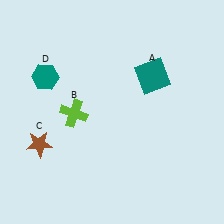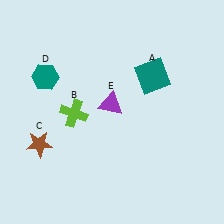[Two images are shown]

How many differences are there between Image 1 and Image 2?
There is 1 difference between the two images.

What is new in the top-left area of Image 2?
A purple triangle (E) was added in the top-left area of Image 2.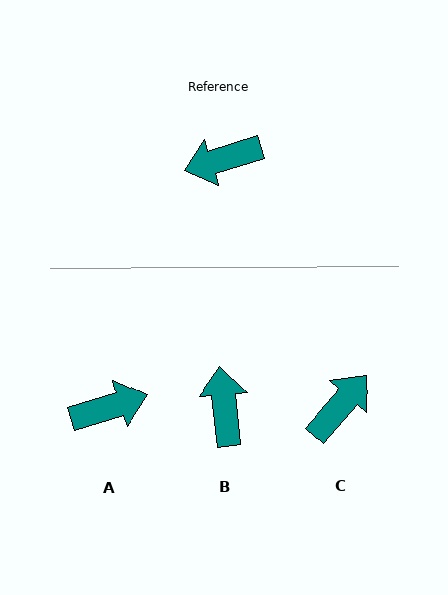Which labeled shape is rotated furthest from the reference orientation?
A, about 180 degrees away.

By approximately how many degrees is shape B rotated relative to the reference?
Approximately 102 degrees clockwise.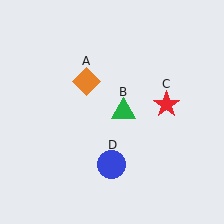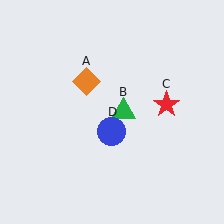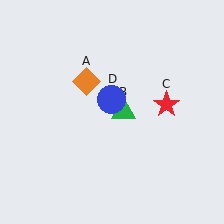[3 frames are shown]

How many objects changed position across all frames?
1 object changed position: blue circle (object D).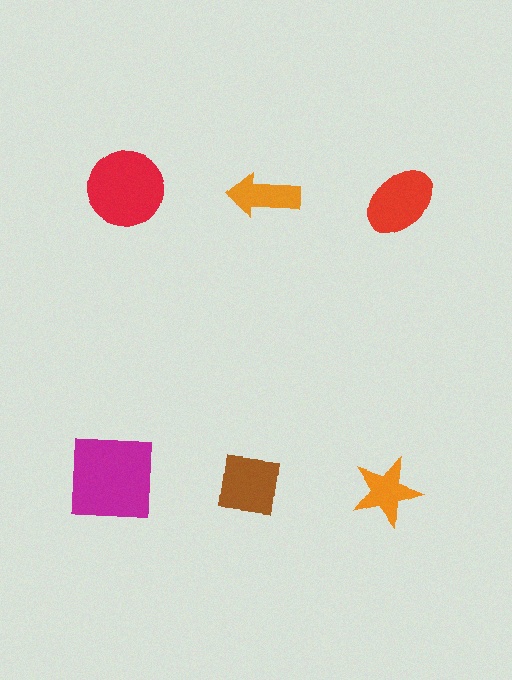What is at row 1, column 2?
An orange arrow.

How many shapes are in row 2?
3 shapes.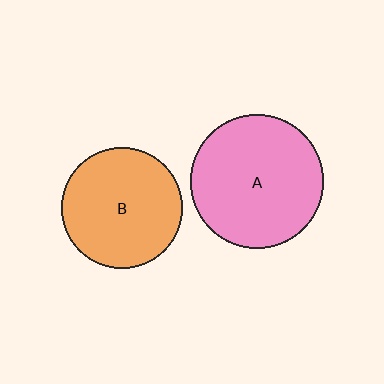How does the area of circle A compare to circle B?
Approximately 1.2 times.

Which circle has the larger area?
Circle A (pink).